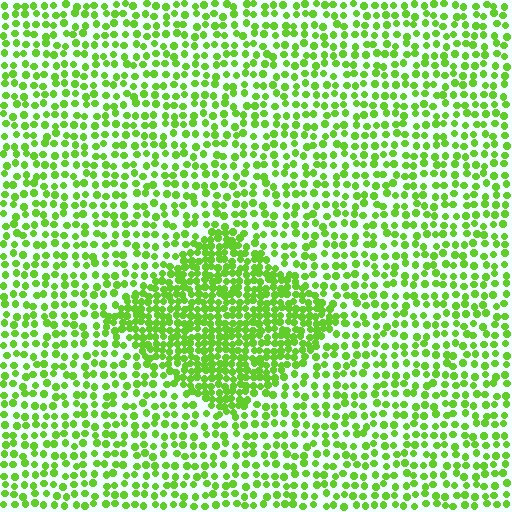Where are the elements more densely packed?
The elements are more densely packed inside the diamond boundary.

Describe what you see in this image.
The image contains small lime elements arranged at two different densities. A diamond-shaped region is visible where the elements are more densely packed than the surrounding area.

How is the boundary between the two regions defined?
The boundary is defined by a change in element density (approximately 2.1x ratio). All elements are the same color, size, and shape.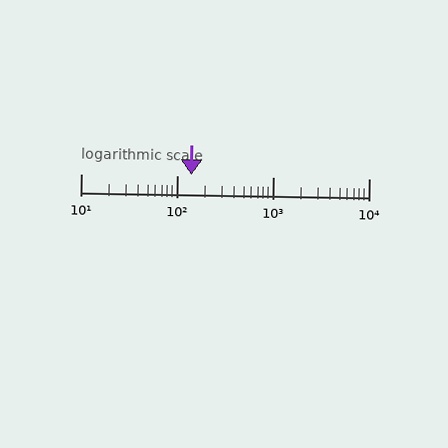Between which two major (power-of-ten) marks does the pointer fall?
The pointer is between 100 and 1000.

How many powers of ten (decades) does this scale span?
The scale spans 3 decades, from 10 to 10000.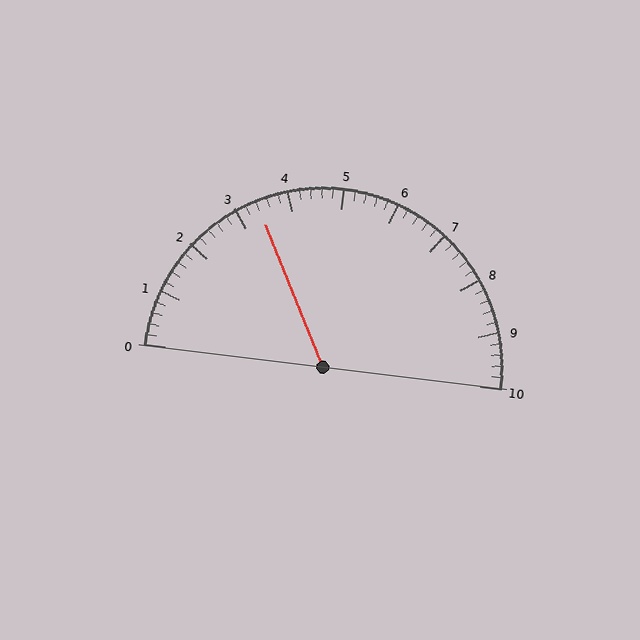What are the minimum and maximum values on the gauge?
The gauge ranges from 0 to 10.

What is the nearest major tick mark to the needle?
The nearest major tick mark is 3.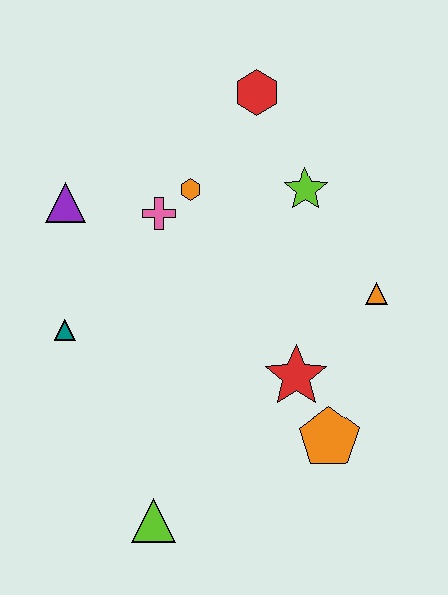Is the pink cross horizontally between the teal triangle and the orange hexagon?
Yes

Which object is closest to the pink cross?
The orange hexagon is closest to the pink cross.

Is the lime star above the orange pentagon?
Yes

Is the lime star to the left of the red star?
No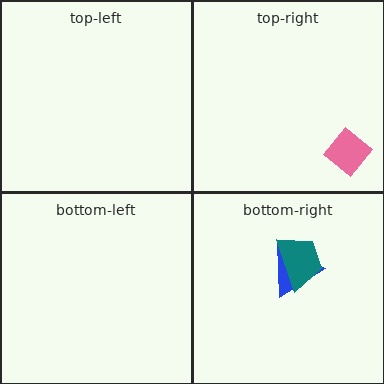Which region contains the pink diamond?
The top-right region.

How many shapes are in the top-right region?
1.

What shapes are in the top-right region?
The pink diamond.